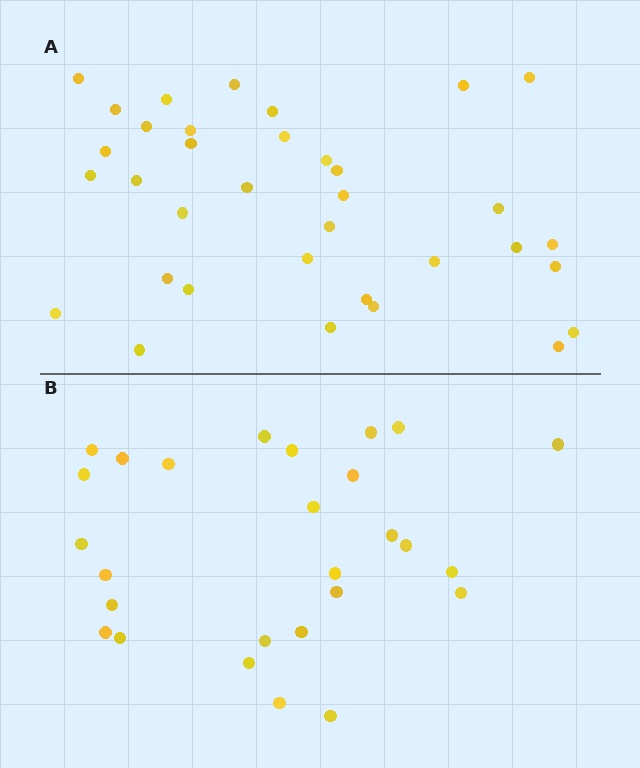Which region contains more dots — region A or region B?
Region A (the top region) has more dots.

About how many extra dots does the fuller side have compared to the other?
Region A has roughly 8 or so more dots than region B.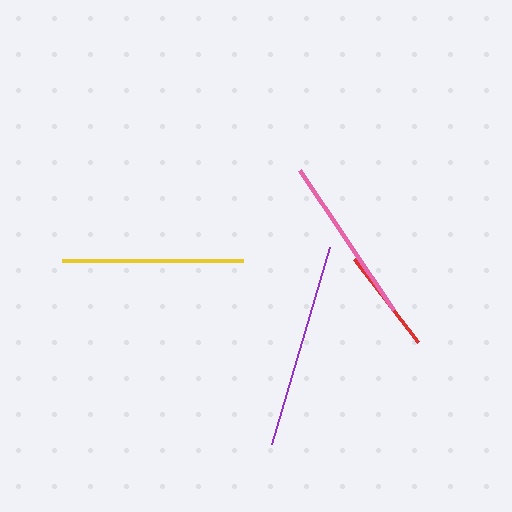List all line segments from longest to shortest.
From longest to shortest: purple, yellow, pink, red.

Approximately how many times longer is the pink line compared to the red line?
The pink line is approximately 1.6 times the length of the red line.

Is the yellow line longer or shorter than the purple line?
The purple line is longer than the yellow line.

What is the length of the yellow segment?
The yellow segment is approximately 181 pixels long.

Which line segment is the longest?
The purple line is the longest at approximately 205 pixels.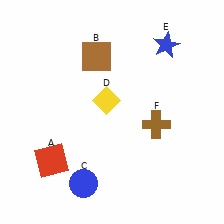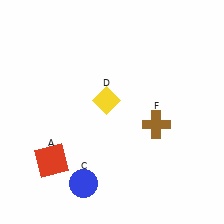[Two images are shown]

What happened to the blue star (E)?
The blue star (E) was removed in Image 2. It was in the top-right area of Image 1.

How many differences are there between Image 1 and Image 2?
There are 2 differences between the two images.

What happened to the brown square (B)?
The brown square (B) was removed in Image 2. It was in the top-left area of Image 1.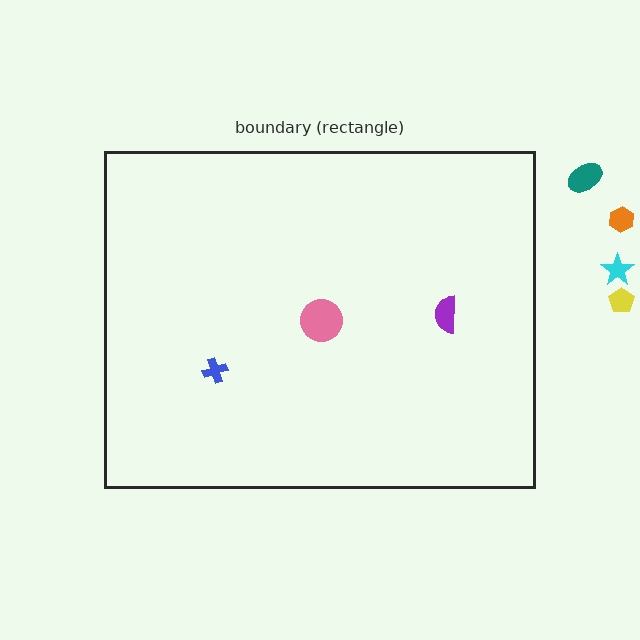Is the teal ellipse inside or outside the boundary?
Outside.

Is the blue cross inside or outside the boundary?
Inside.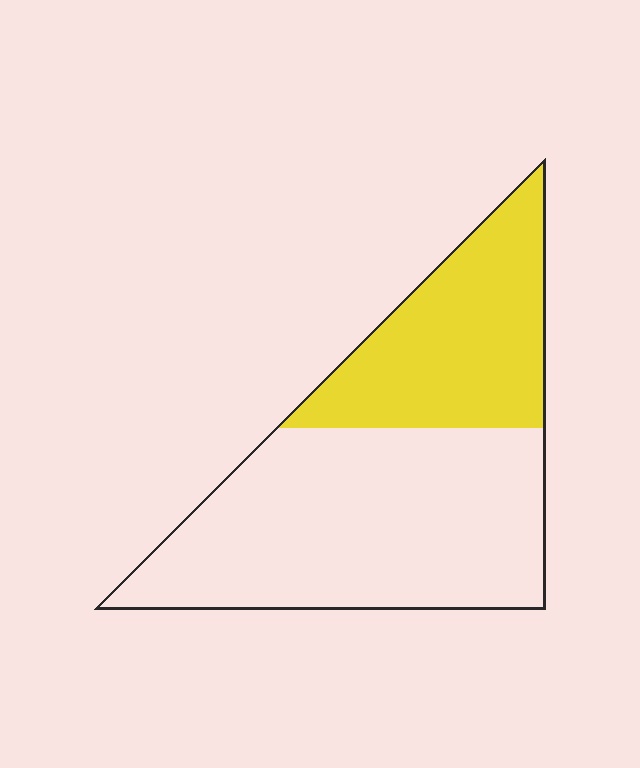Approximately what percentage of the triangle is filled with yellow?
Approximately 35%.